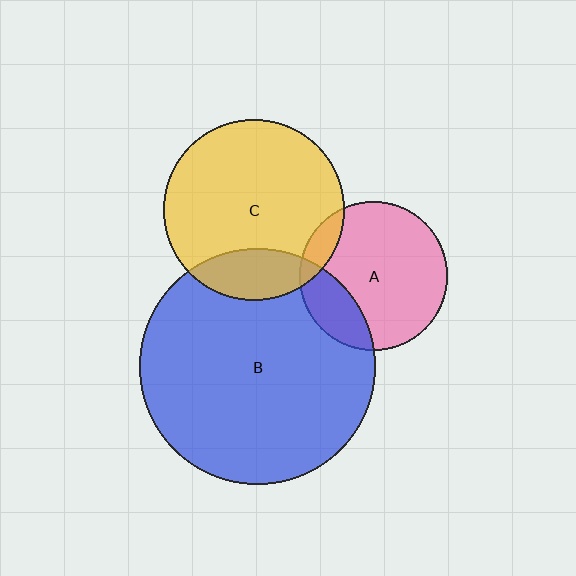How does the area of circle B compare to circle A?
Approximately 2.5 times.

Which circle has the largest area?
Circle B (blue).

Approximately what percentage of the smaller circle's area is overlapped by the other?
Approximately 10%.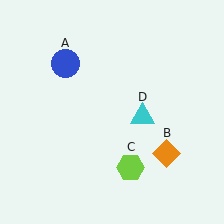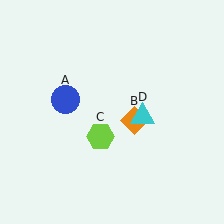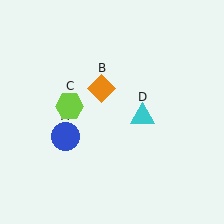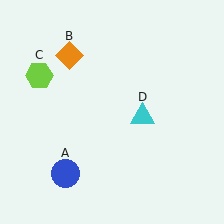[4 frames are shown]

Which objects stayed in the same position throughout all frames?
Cyan triangle (object D) remained stationary.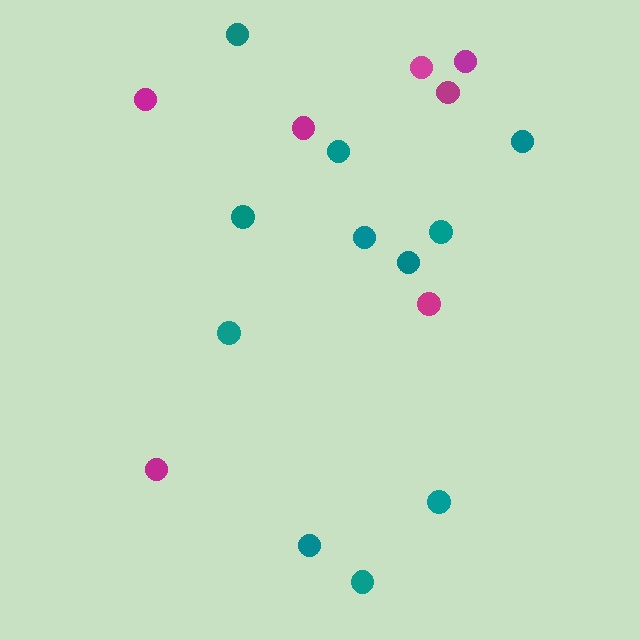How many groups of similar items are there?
There are 2 groups: one group of teal circles (11) and one group of magenta circles (7).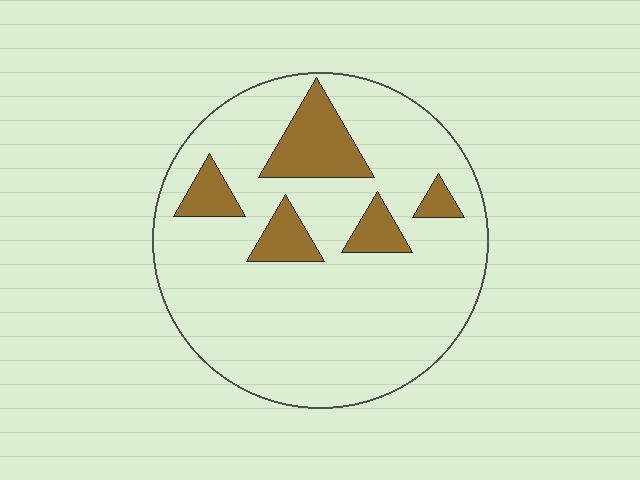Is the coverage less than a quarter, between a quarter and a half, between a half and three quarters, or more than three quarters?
Less than a quarter.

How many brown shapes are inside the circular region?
5.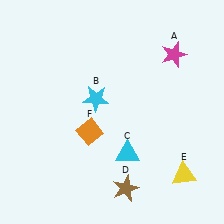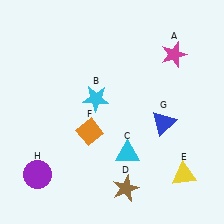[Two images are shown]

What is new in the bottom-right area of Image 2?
A blue triangle (G) was added in the bottom-right area of Image 2.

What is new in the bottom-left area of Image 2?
A purple circle (H) was added in the bottom-left area of Image 2.